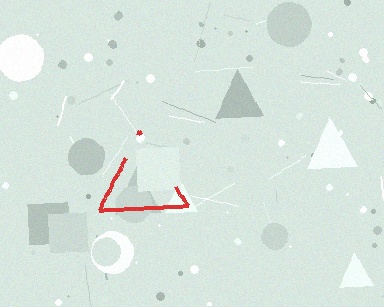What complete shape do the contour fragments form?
The contour fragments form a triangle.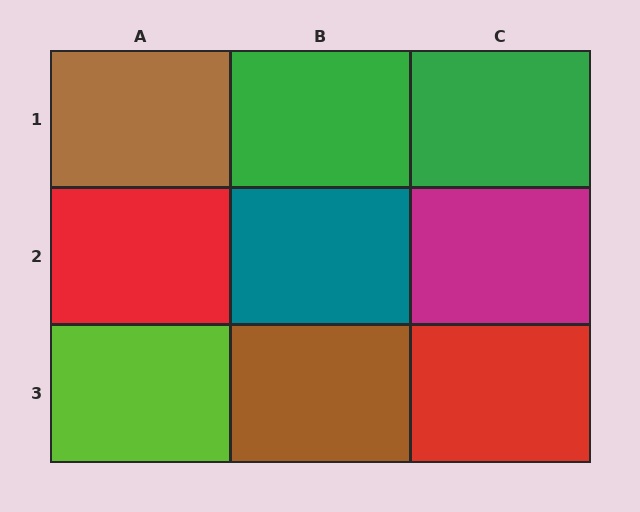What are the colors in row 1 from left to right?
Brown, green, green.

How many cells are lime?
1 cell is lime.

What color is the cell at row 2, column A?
Red.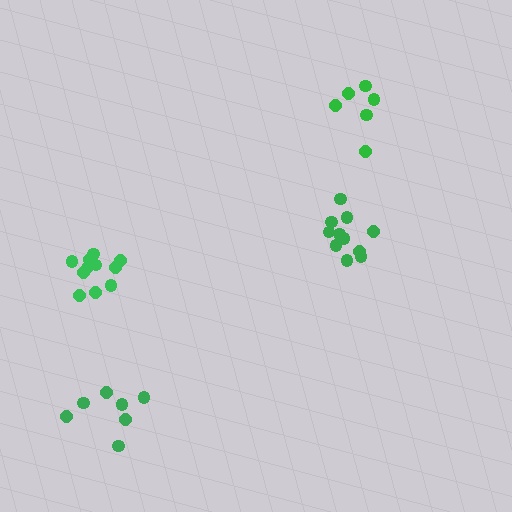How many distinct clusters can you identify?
There are 4 distinct clusters.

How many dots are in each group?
Group 1: 11 dots, Group 2: 6 dots, Group 3: 11 dots, Group 4: 7 dots (35 total).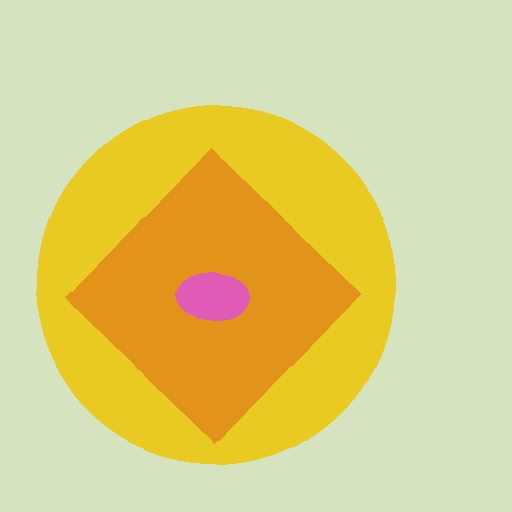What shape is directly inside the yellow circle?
The orange diamond.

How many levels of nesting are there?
3.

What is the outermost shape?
The yellow circle.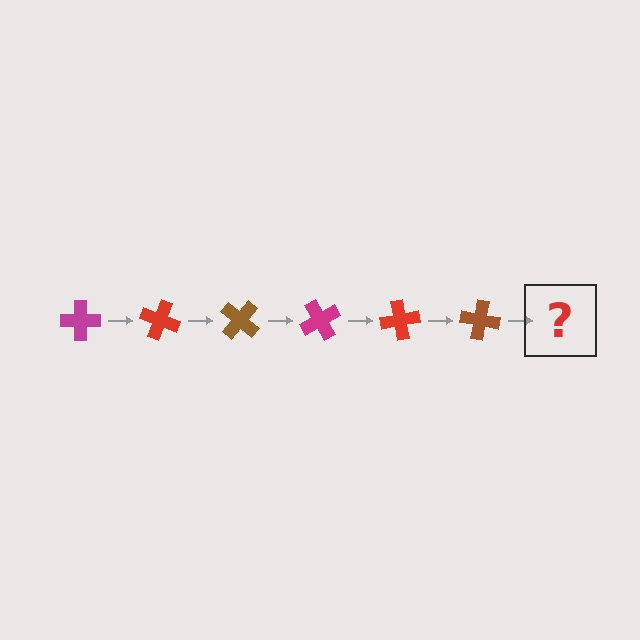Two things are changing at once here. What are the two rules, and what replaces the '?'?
The two rules are that it rotates 20 degrees each step and the color cycles through magenta, red, and brown. The '?' should be a magenta cross, rotated 120 degrees from the start.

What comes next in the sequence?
The next element should be a magenta cross, rotated 120 degrees from the start.